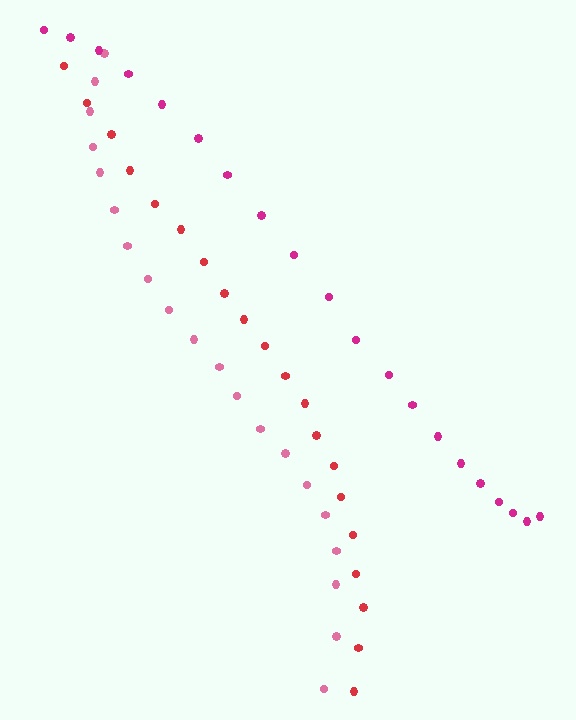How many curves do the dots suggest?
There are 3 distinct paths.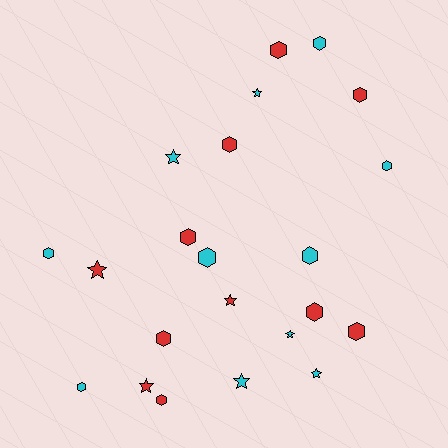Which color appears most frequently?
Cyan, with 11 objects.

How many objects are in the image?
There are 22 objects.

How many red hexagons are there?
There are 8 red hexagons.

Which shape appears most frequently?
Hexagon, with 14 objects.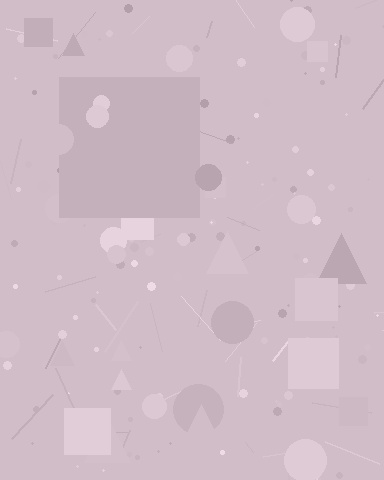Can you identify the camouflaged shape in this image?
The camouflaged shape is a square.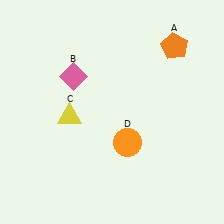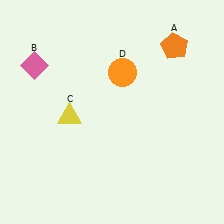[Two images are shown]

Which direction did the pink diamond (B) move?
The pink diamond (B) moved left.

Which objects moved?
The objects that moved are: the pink diamond (B), the orange circle (D).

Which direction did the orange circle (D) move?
The orange circle (D) moved up.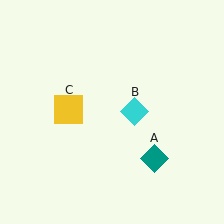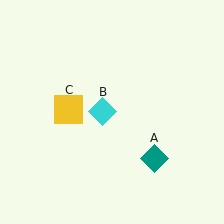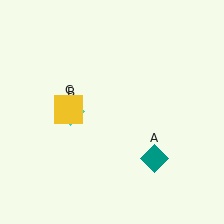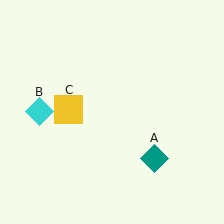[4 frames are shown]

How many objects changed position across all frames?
1 object changed position: cyan diamond (object B).